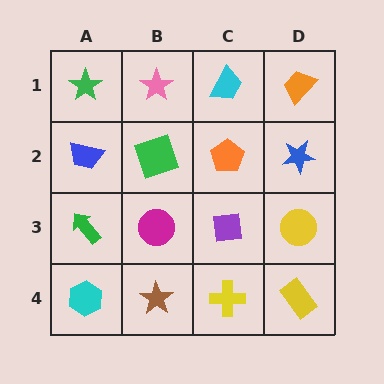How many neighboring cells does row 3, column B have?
4.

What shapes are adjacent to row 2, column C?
A cyan trapezoid (row 1, column C), a purple square (row 3, column C), a green square (row 2, column B), a blue star (row 2, column D).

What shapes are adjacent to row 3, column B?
A green square (row 2, column B), a brown star (row 4, column B), a green arrow (row 3, column A), a purple square (row 3, column C).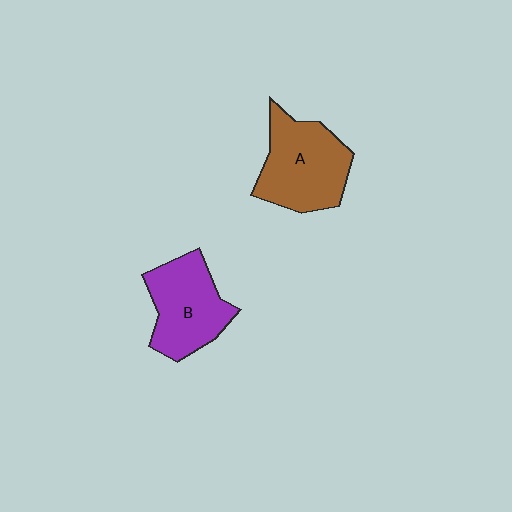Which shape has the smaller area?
Shape B (purple).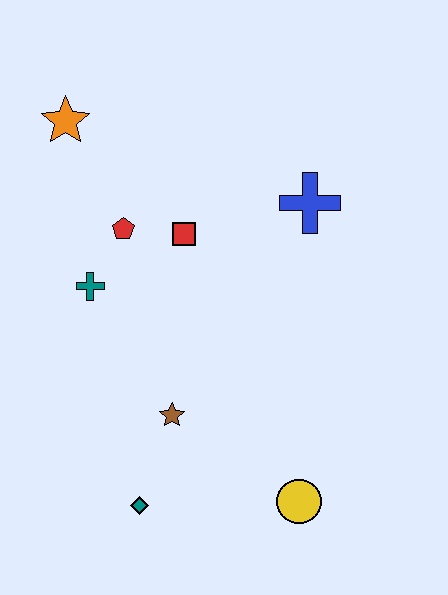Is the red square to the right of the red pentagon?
Yes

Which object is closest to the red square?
The red pentagon is closest to the red square.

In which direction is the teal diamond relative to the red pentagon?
The teal diamond is below the red pentagon.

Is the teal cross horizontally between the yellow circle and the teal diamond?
No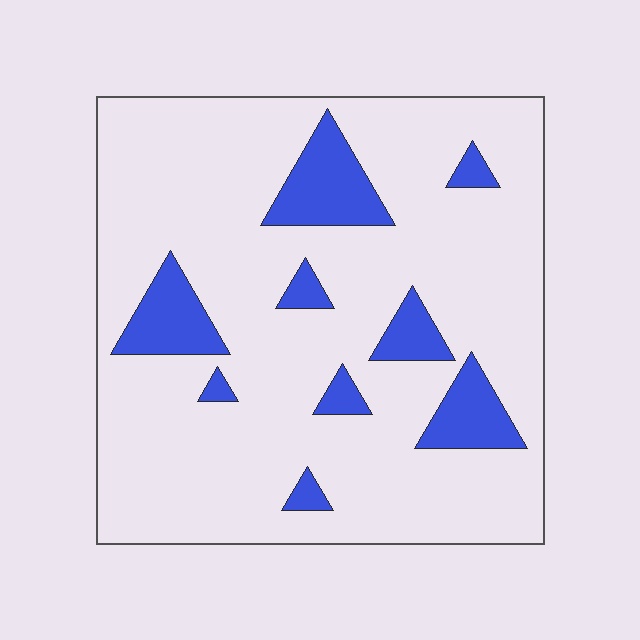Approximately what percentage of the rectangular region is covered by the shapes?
Approximately 15%.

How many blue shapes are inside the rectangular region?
9.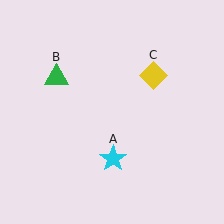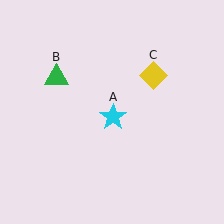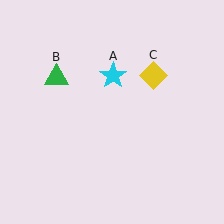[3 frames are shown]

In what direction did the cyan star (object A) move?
The cyan star (object A) moved up.